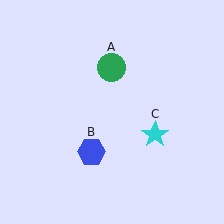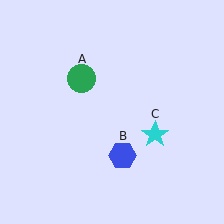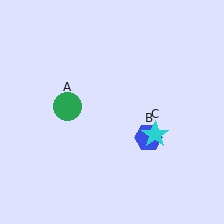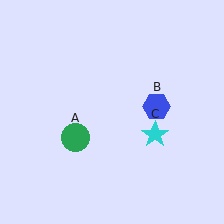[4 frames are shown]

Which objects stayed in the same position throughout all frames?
Cyan star (object C) remained stationary.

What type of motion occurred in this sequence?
The green circle (object A), blue hexagon (object B) rotated counterclockwise around the center of the scene.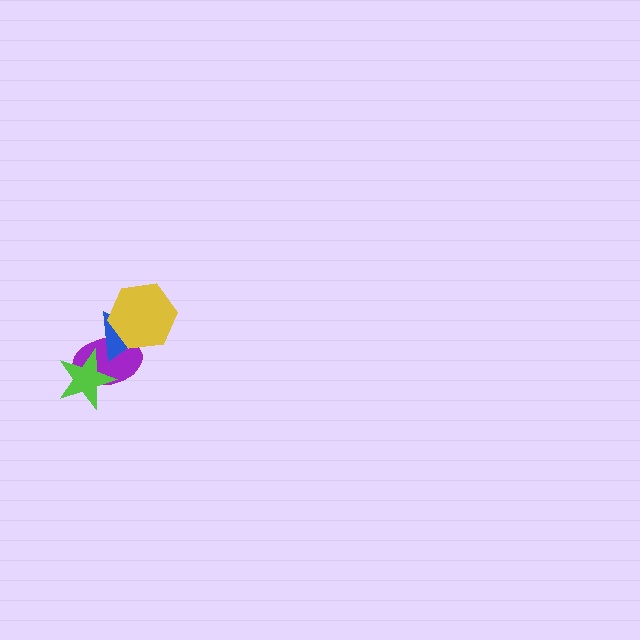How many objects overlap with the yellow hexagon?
2 objects overlap with the yellow hexagon.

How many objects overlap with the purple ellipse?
3 objects overlap with the purple ellipse.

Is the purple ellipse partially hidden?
Yes, it is partially covered by another shape.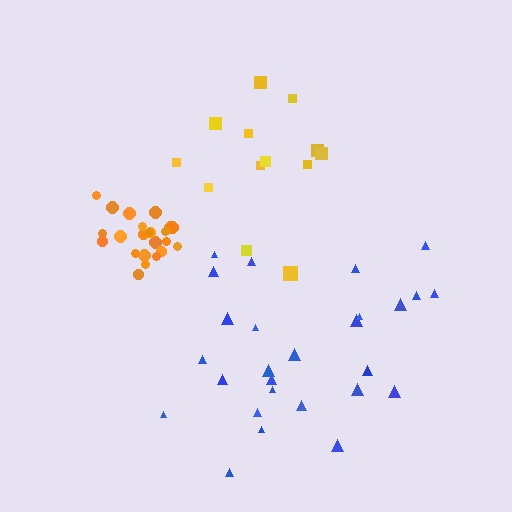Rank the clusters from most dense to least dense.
orange, blue, yellow.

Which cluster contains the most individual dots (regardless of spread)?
Blue (27).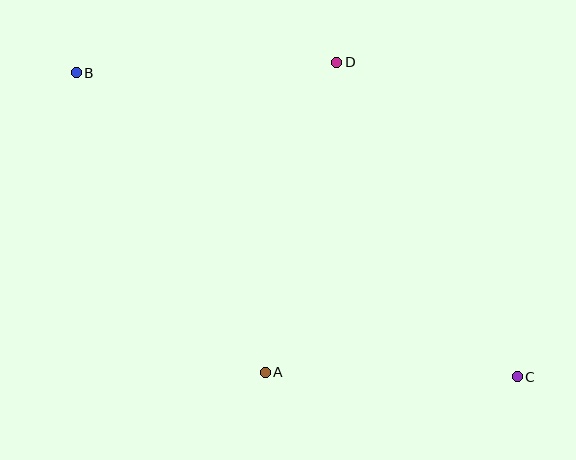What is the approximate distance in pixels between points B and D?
The distance between B and D is approximately 261 pixels.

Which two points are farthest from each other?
Points B and C are farthest from each other.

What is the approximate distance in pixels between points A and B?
The distance between A and B is approximately 354 pixels.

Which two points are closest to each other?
Points A and C are closest to each other.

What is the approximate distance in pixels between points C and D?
The distance between C and D is approximately 363 pixels.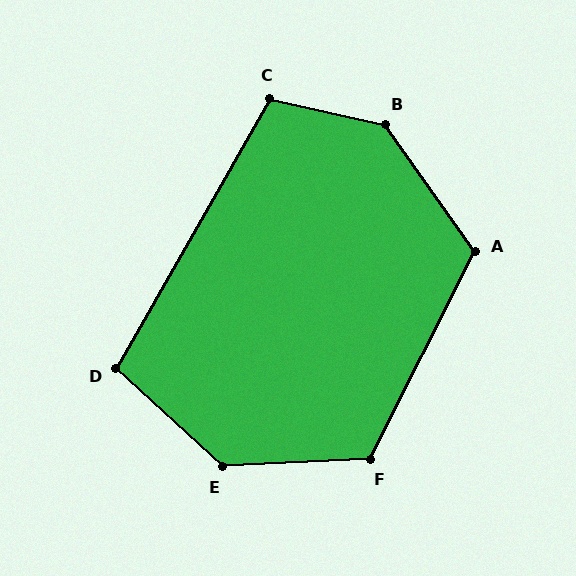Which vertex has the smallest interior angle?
D, at approximately 103 degrees.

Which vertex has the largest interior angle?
B, at approximately 138 degrees.